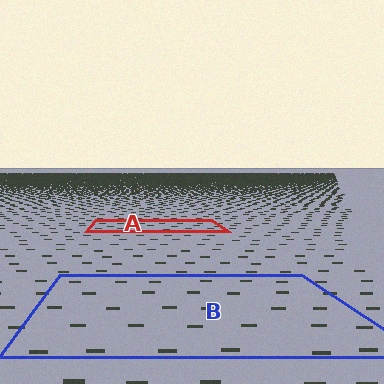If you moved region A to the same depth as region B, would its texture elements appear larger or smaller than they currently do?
They would appear larger. At a closer depth, the same texture elements are projected at a bigger on-screen size.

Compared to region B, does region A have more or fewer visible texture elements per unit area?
Region A has more texture elements per unit area — they are packed more densely because it is farther away.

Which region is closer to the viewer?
Region B is closer. The texture elements there are larger and more spread out.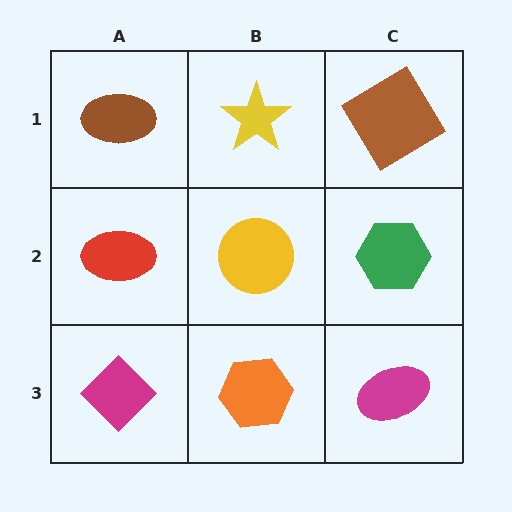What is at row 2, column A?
A red ellipse.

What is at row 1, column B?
A yellow star.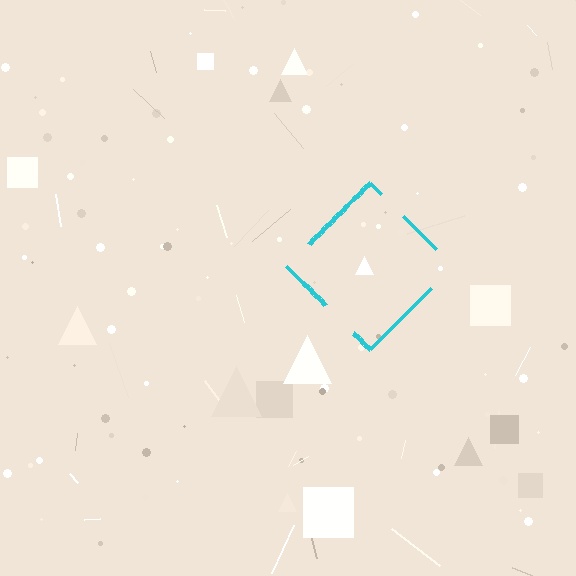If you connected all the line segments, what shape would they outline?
They would outline a diamond.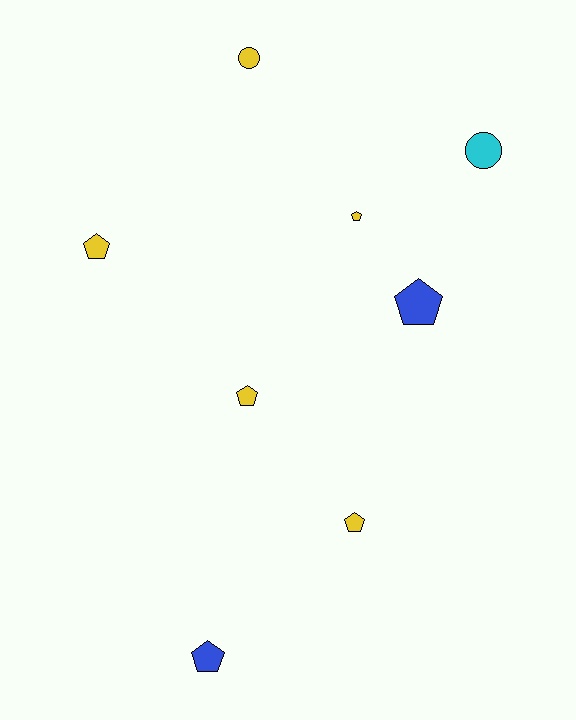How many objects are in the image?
There are 8 objects.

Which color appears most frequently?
Yellow, with 5 objects.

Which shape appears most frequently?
Pentagon, with 6 objects.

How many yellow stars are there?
There are no yellow stars.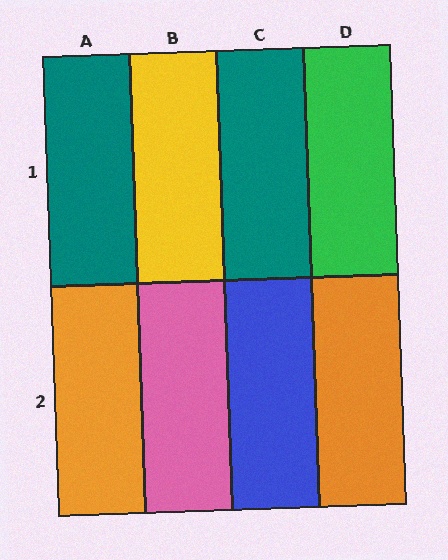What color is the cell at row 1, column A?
Teal.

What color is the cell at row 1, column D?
Green.